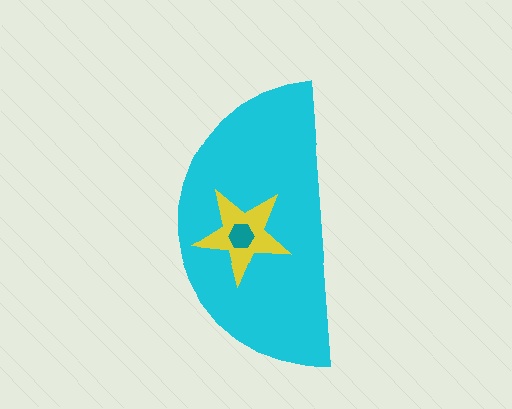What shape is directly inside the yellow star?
The teal hexagon.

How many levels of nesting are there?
3.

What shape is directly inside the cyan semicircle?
The yellow star.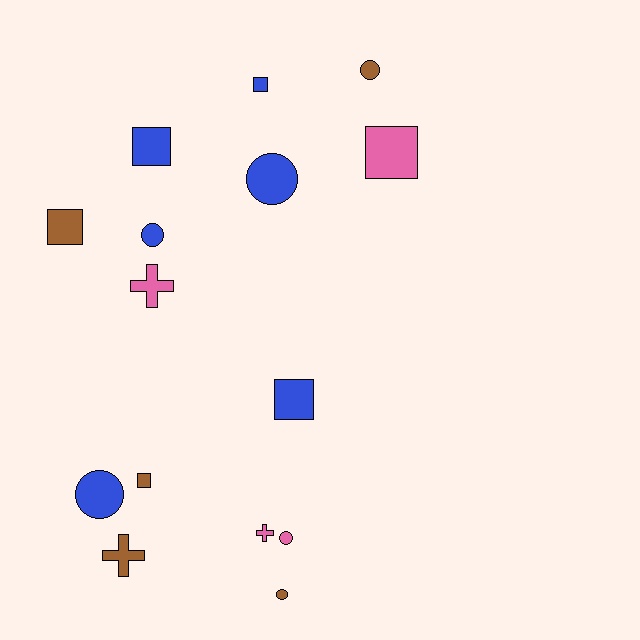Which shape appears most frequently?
Circle, with 6 objects.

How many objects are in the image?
There are 15 objects.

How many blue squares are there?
There are 3 blue squares.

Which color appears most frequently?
Blue, with 6 objects.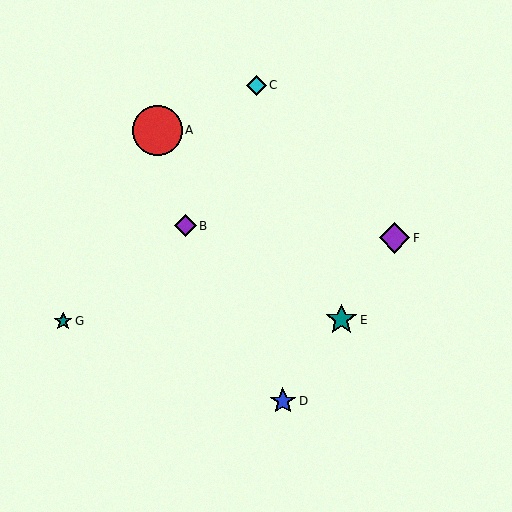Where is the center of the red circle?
The center of the red circle is at (157, 130).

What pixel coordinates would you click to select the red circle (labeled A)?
Click at (157, 130) to select the red circle A.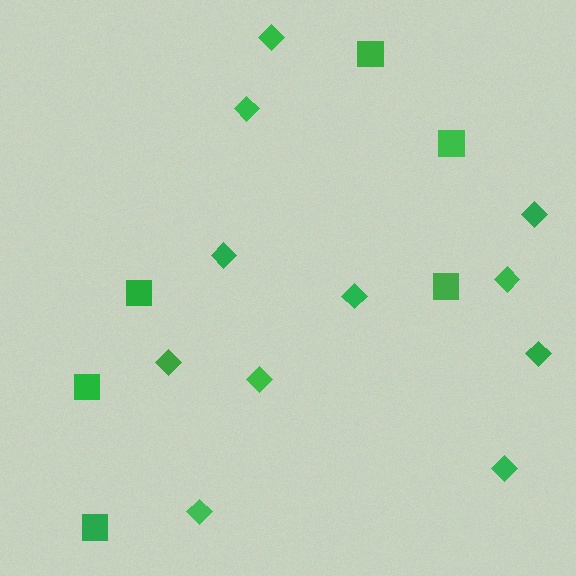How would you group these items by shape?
There are 2 groups: one group of diamonds (11) and one group of squares (6).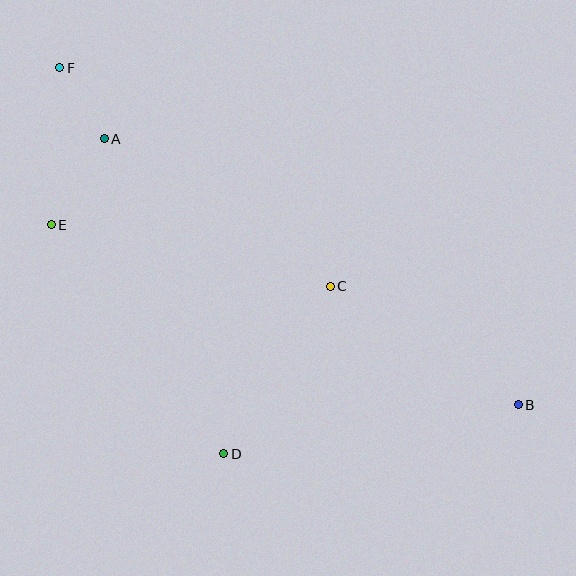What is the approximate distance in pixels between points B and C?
The distance between B and C is approximately 222 pixels.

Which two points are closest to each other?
Points A and F are closest to each other.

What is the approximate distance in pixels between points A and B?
The distance between A and B is approximately 492 pixels.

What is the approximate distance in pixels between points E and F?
The distance between E and F is approximately 157 pixels.